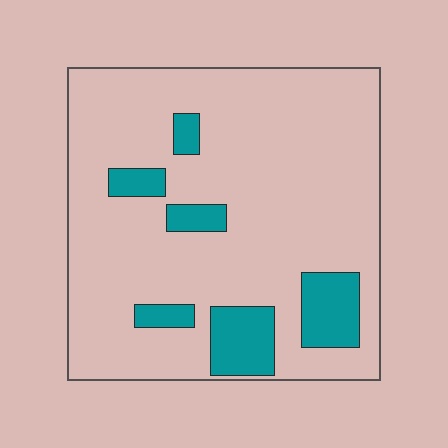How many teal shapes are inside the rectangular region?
6.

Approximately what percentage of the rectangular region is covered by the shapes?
Approximately 15%.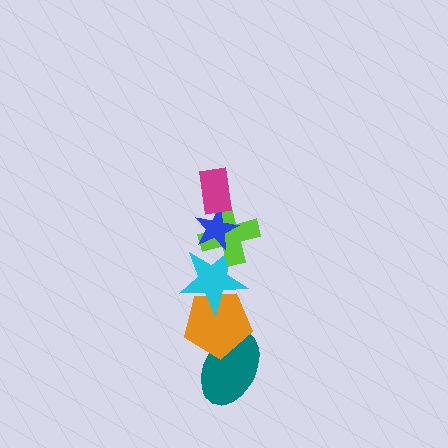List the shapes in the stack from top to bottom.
From top to bottom: the magenta rectangle, the blue star, the lime cross, the cyan star, the orange pentagon, the teal ellipse.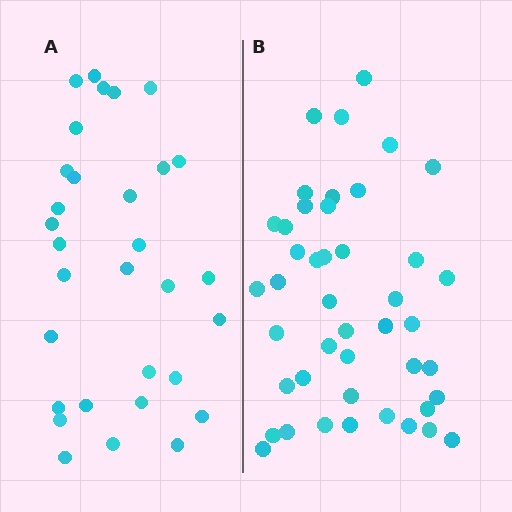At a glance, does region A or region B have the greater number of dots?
Region B (the right region) has more dots.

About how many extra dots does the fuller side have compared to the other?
Region B has approximately 15 more dots than region A.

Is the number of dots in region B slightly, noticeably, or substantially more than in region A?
Region B has noticeably more, but not dramatically so. The ratio is roughly 1.4 to 1.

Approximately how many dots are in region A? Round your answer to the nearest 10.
About 30 dots. (The exact count is 31, which rounds to 30.)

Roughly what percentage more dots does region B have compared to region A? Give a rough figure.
About 40% more.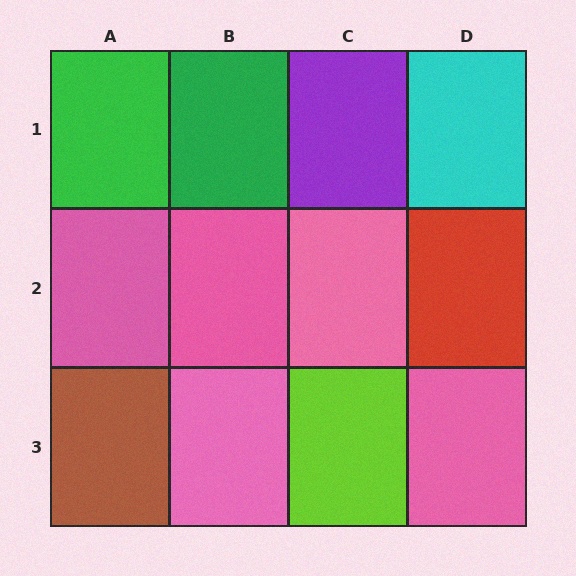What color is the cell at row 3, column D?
Pink.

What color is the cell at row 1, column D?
Cyan.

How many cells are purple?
1 cell is purple.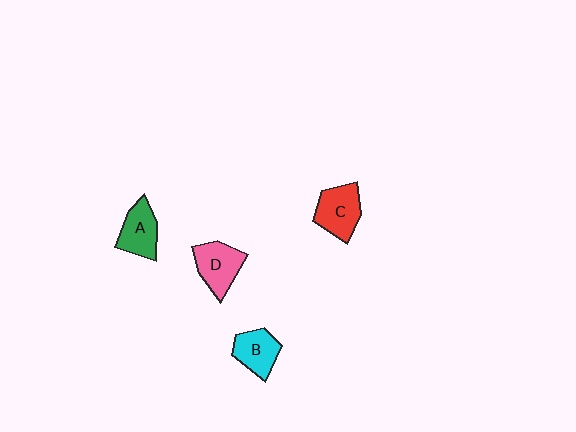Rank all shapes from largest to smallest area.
From largest to smallest: C (red), D (pink), A (green), B (cyan).